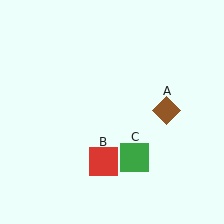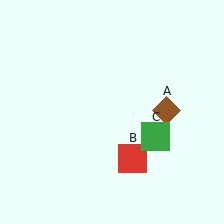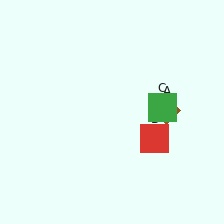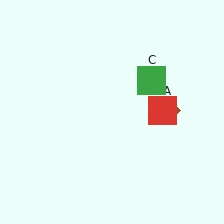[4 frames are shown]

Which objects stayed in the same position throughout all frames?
Brown diamond (object A) remained stationary.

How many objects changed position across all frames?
2 objects changed position: red square (object B), green square (object C).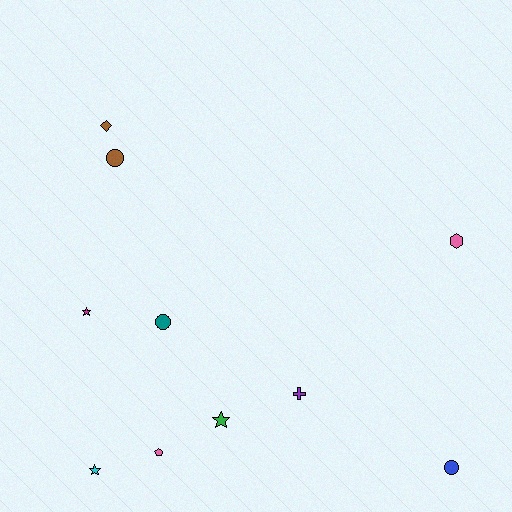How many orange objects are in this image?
There are no orange objects.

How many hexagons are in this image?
There is 1 hexagon.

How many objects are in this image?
There are 10 objects.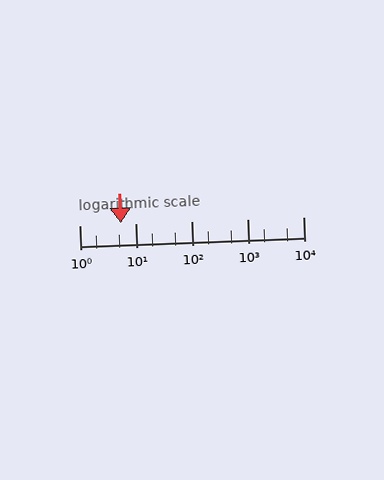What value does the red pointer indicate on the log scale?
The pointer indicates approximately 5.6.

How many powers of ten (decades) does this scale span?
The scale spans 4 decades, from 1 to 10000.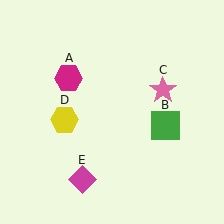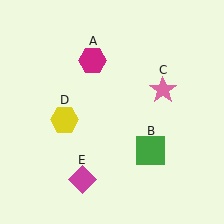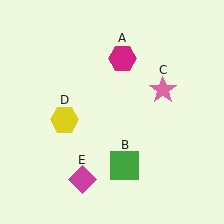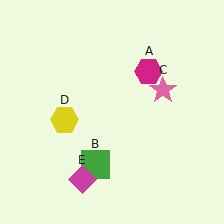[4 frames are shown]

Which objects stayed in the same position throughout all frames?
Pink star (object C) and yellow hexagon (object D) and magenta diamond (object E) remained stationary.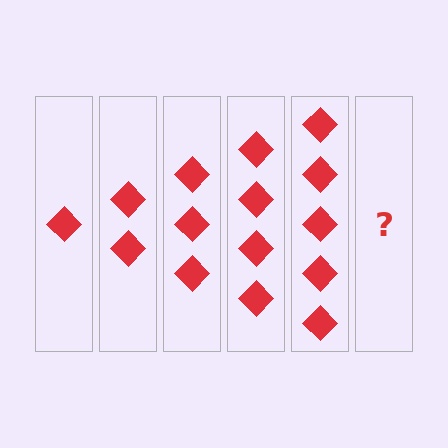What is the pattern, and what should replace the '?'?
The pattern is that each step adds one more diamond. The '?' should be 6 diamonds.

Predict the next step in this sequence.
The next step is 6 diamonds.